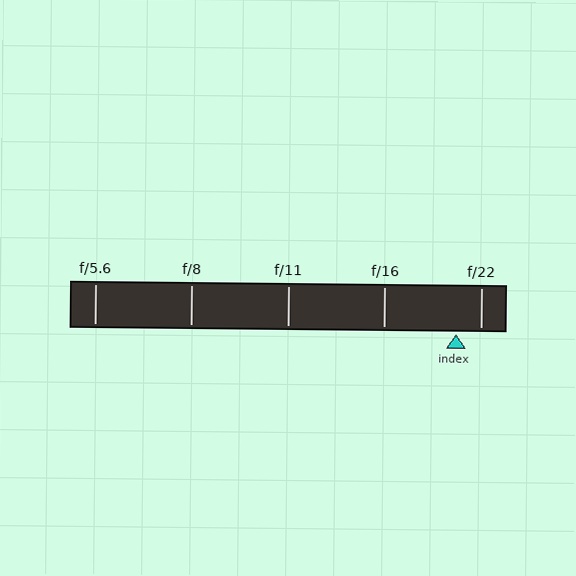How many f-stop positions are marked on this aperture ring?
There are 5 f-stop positions marked.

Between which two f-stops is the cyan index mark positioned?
The index mark is between f/16 and f/22.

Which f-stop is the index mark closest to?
The index mark is closest to f/22.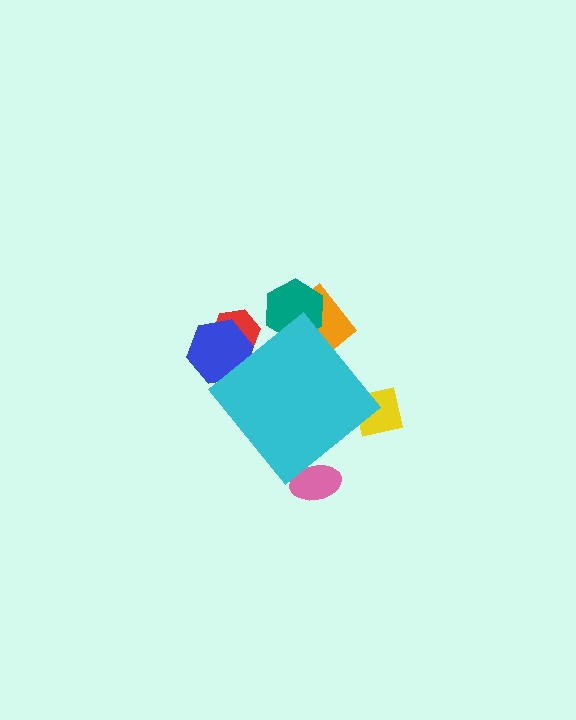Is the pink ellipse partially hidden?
Yes, the pink ellipse is partially hidden behind the cyan diamond.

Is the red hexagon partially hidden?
Yes, the red hexagon is partially hidden behind the cyan diamond.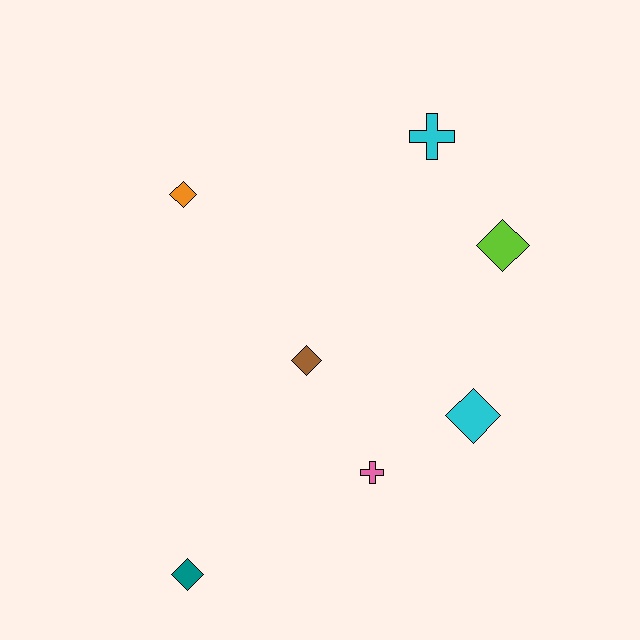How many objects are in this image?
There are 7 objects.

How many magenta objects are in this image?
There are no magenta objects.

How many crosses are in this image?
There are 2 crosses.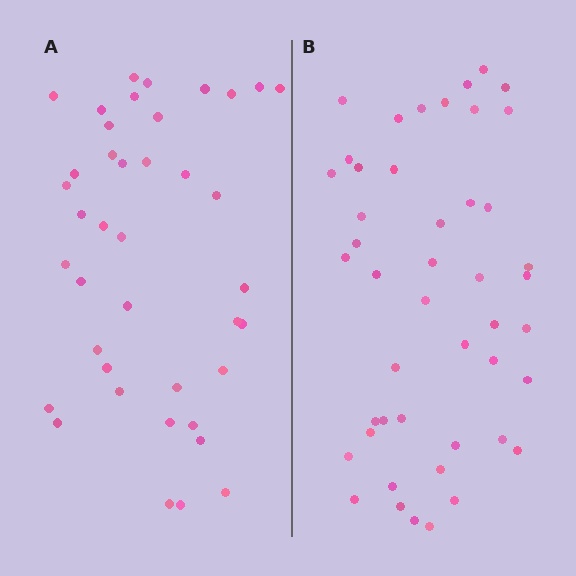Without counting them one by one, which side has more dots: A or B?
Region B (the right region) has more dots.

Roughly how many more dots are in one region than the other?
Region B has about 6 more dots than region A.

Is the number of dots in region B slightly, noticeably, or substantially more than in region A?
Region B has only slightly more — the two regions are fairly close. The ratio is roughly 1.1 to 1.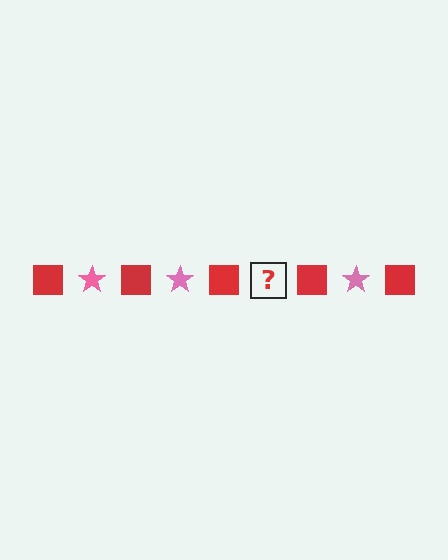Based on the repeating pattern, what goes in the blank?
The blank should be a pink star.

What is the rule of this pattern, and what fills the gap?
The rule is that the pattern alternates between red square and pink star. The gap should be filled with a pink star.